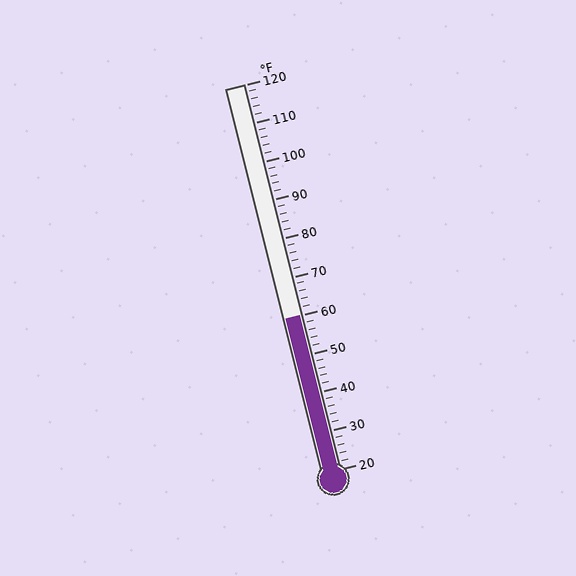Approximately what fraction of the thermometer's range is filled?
The thermometer is filled to approximately 40% of its range.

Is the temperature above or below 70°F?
The temperature is below 70°F.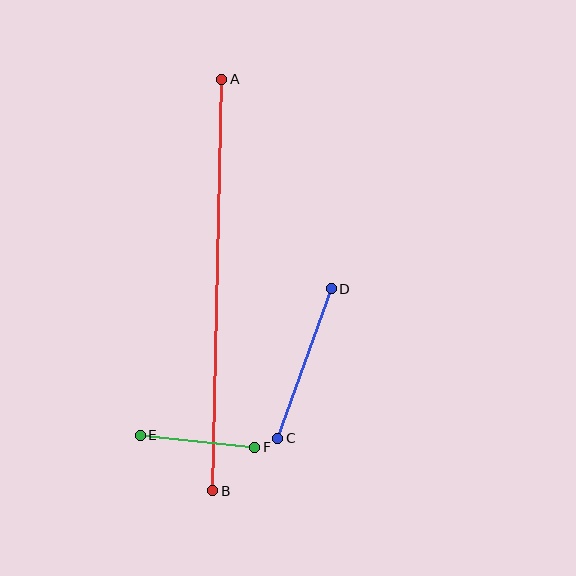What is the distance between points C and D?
The distance is approximately 159 pixels.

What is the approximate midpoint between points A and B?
The midpoint is at approximately (217, 285) pixels.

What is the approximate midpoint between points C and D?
The midpoint is at approximately (304, 363) pixels.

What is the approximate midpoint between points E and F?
The midpoint is at approximately (198, 441) pixels.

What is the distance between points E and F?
The distance is approximately 115 pixels.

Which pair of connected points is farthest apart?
Points A and B are farthest apart.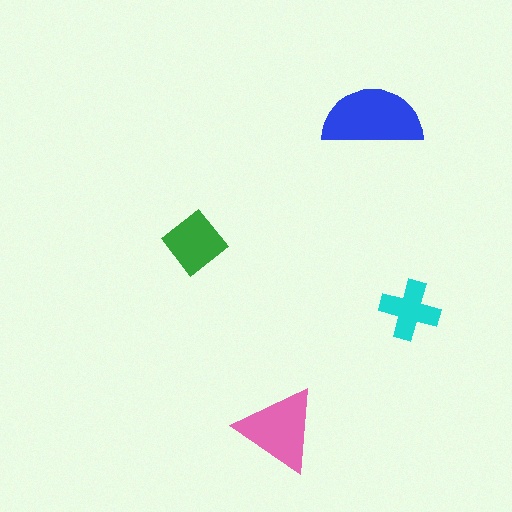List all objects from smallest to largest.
The cyan cross, the green diamond, the pink triangle, the blue semicircle.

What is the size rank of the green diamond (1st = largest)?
3rd.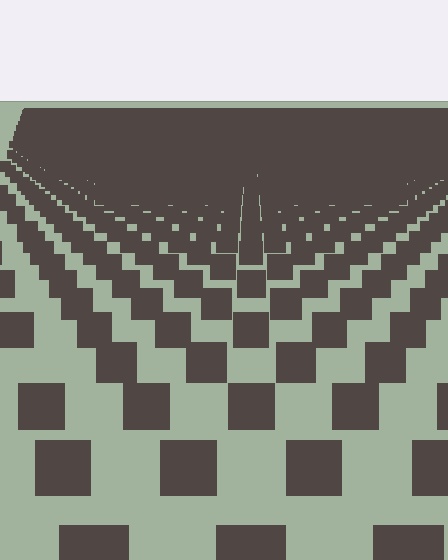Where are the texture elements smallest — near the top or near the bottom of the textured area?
Near the top.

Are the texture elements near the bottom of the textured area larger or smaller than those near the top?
Larger. Near the bottom, elements are closer to the viewer and appear at a bigger on-screen size.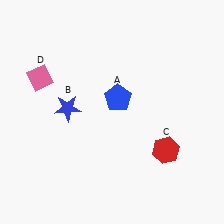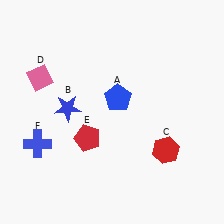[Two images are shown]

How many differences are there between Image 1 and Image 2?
There are 2 differences between the two images.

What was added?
A red pentagon (E), a blue cross (F) were added in Image 2.